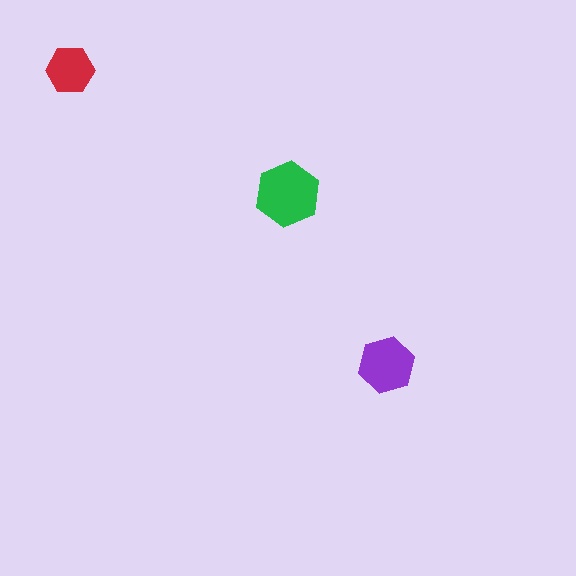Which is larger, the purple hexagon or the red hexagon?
The purple one.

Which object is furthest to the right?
The purple hexagon is rightmost.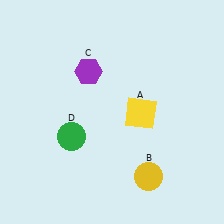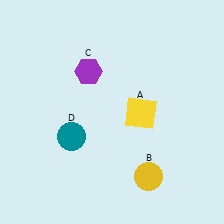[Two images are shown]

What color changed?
The circle (D) changed from green in Image 1 to teal in Image 2.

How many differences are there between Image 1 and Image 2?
There is 1 difference between the two images.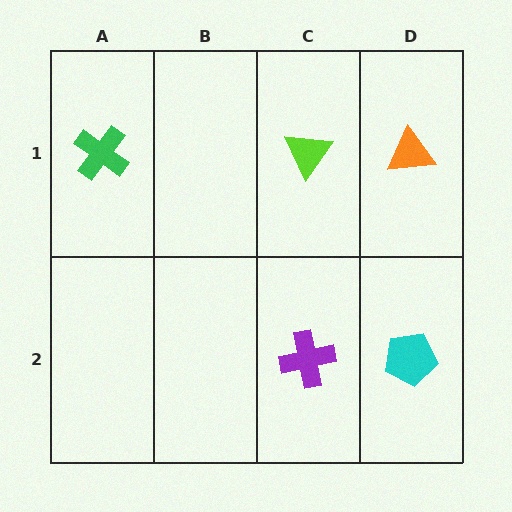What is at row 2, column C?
A purple cross.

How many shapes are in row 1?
3 shapes.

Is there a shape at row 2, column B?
No, that cell is empty.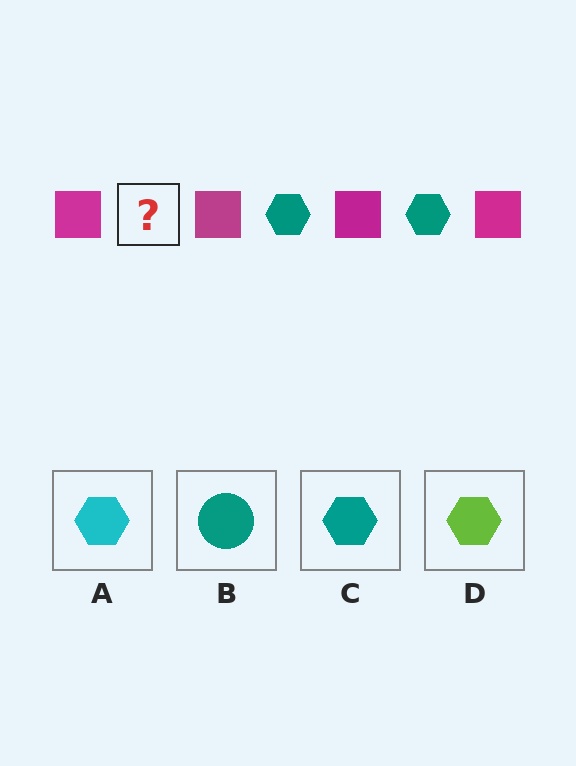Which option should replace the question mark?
Option C.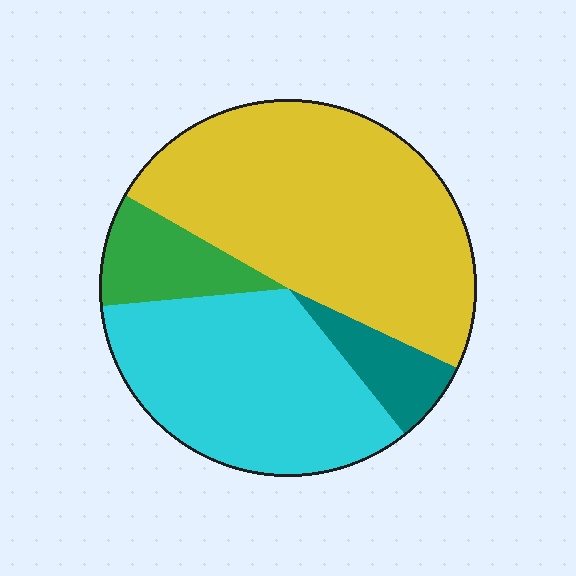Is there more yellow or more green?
Yellow.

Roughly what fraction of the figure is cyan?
Cyan covers 34% of the figure.